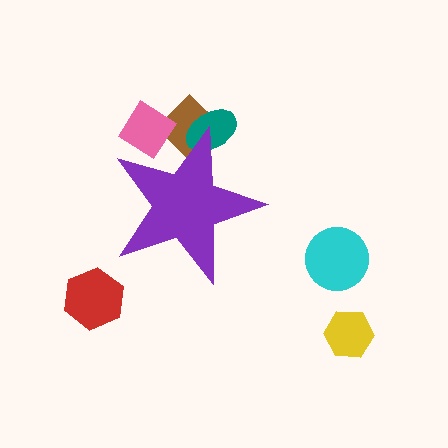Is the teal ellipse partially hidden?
Yes, the teal ellipse is partially hidden behind the purple star.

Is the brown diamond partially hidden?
Yes, the brown diamond is partially hidden behind the purple star.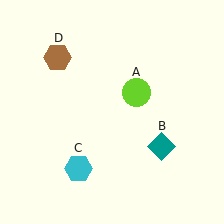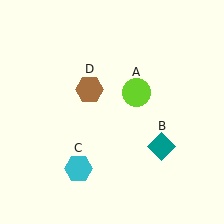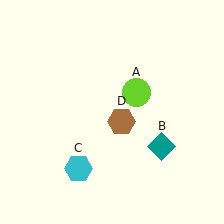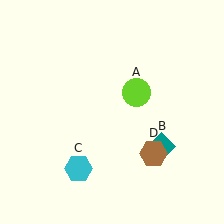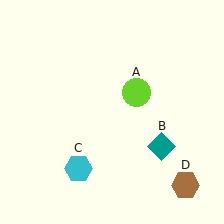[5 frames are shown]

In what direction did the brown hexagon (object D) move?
The brown hexagon (object D) moved down and to the right.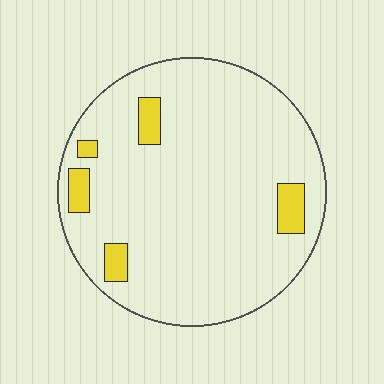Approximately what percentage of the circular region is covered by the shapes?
Approximately 10%.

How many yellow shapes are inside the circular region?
5.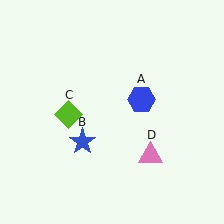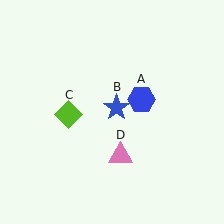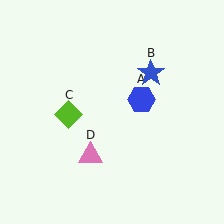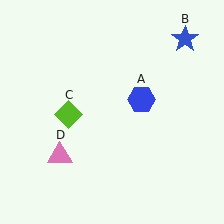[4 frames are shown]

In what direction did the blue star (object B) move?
The blue star (object B) moved up and to the right.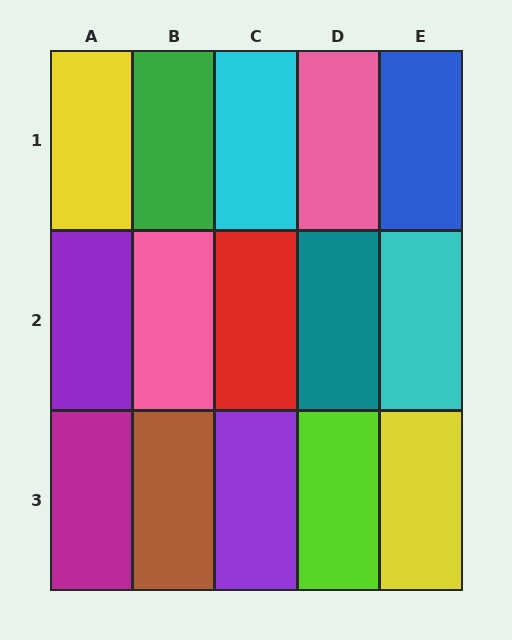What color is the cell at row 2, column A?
Purple.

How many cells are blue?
1 cell is blue.